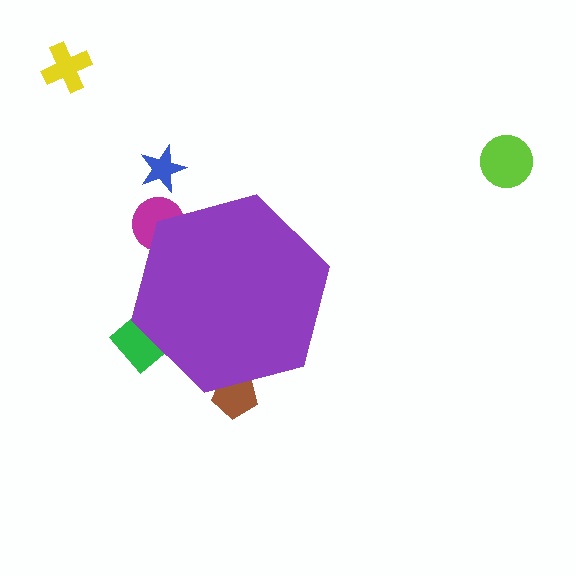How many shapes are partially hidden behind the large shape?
3 shapes are partially hidden.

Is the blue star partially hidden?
No, the blue star is fully visible.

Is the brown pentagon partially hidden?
Yes, the brown pentagon is partially hidden behind the purple hexagon.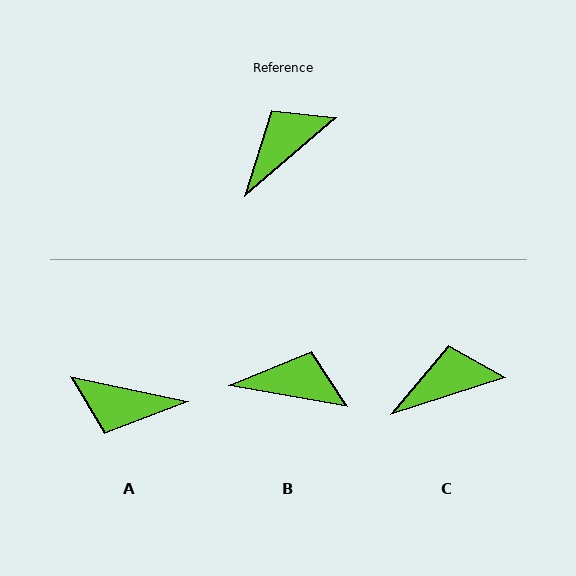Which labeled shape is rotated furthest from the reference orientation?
A, about 127 degrees away.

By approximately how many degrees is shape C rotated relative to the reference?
Approximately 23 degrees clockwise.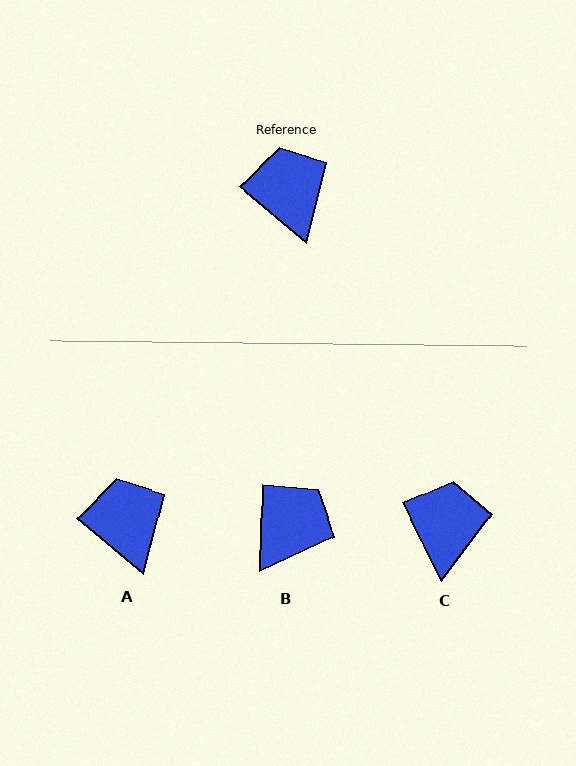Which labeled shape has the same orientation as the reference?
A.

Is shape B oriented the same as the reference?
No, it is off by about 52 degrees.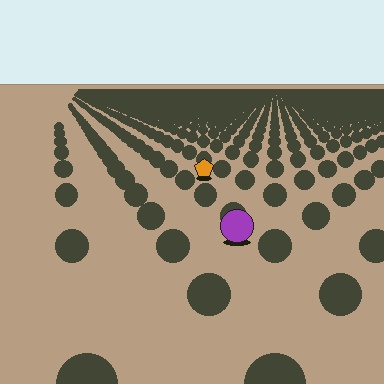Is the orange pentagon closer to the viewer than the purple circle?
No. The purple circle is closer — you can tell from the texture gradient: the ground texture is coarser near it.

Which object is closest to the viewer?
The purple circle is closest. The texture marks near it are larger and more spread out.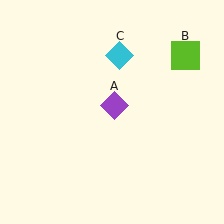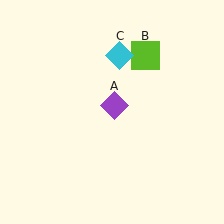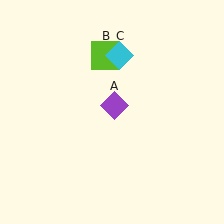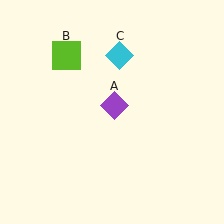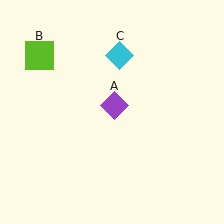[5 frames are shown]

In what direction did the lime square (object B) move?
The lime square (object B) moved left.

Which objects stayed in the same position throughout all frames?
Purple diamond (object A) and cyan diamond (object C) remained stationary.